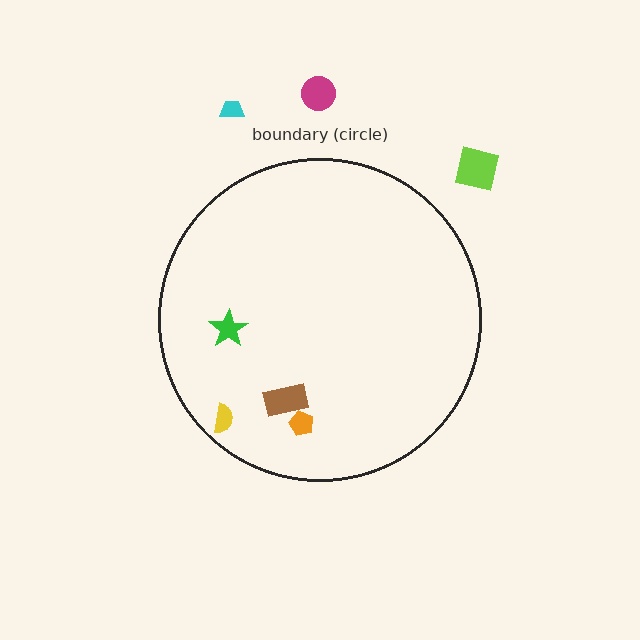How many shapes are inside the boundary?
4 inside, 3 outside.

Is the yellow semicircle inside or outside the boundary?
Inside.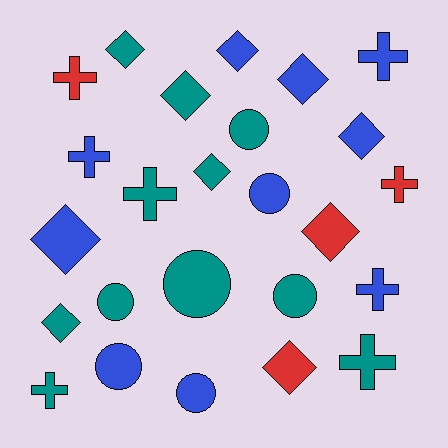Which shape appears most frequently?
Diamond, with 10 objects.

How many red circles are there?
There are no red circles.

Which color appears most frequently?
Teal, with 11 objects.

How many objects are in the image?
There are 25 objects.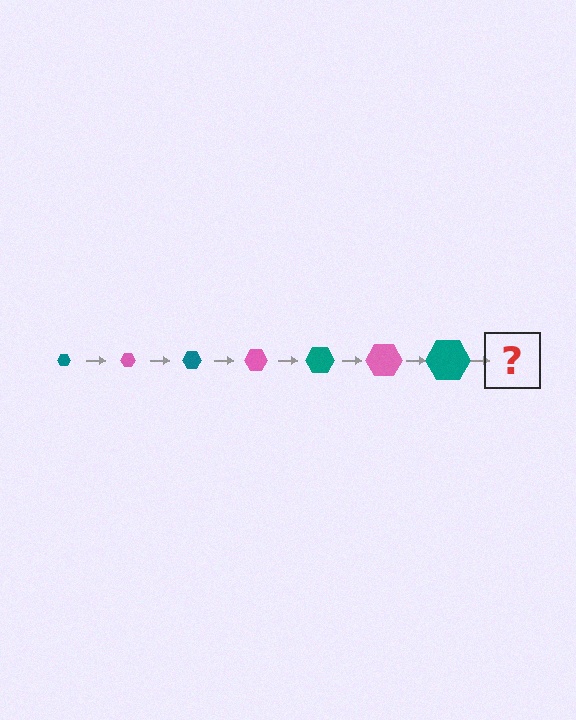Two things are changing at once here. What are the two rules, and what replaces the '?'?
The two rules are that the hexagon grows larger each step and the color cycles through teal and pink. The '?' should be a pink hexagon, larger than the previous one.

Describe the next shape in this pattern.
It should be a pink hexagon, larger than the previous one.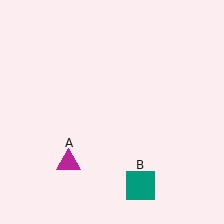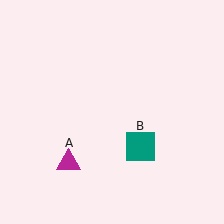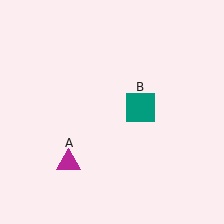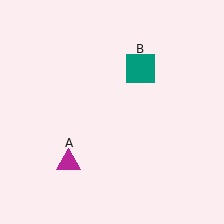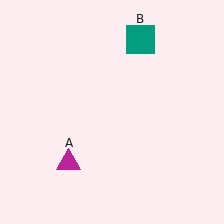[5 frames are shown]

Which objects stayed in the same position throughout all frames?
Magenta triangle (object A) remained stationary.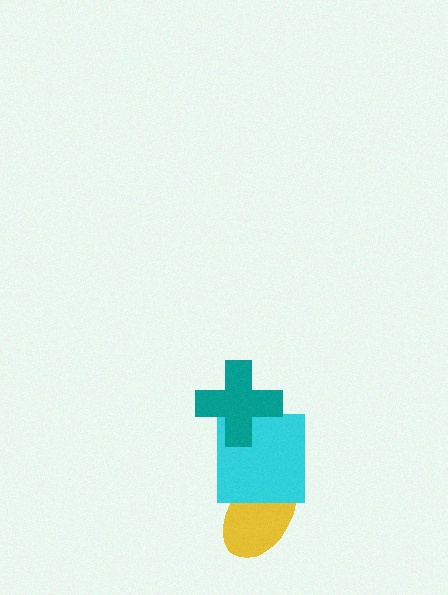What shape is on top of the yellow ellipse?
The cyan square is on top of the yellow ellipse.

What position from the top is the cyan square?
The cyan square is 2nd from the top.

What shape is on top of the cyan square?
The teal cross is on top of the cyan square.